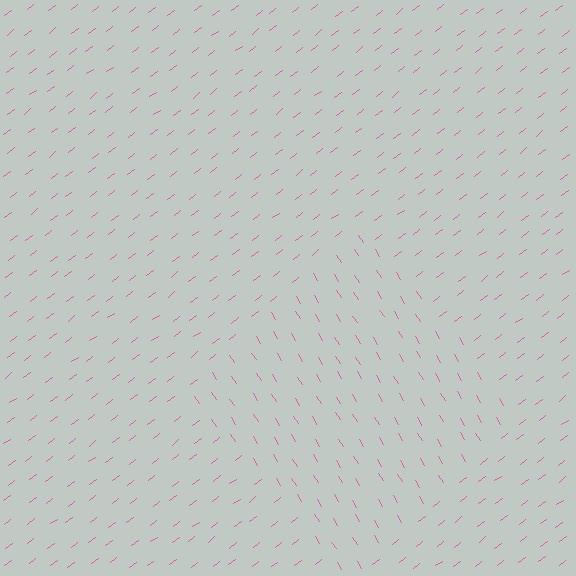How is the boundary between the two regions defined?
The boundary is defined purely by a change in line orientation (approximately 84 degrees difference). All lines are the same color and thickness.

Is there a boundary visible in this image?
Yes, there is a texture boundary formed by a change in line orientation.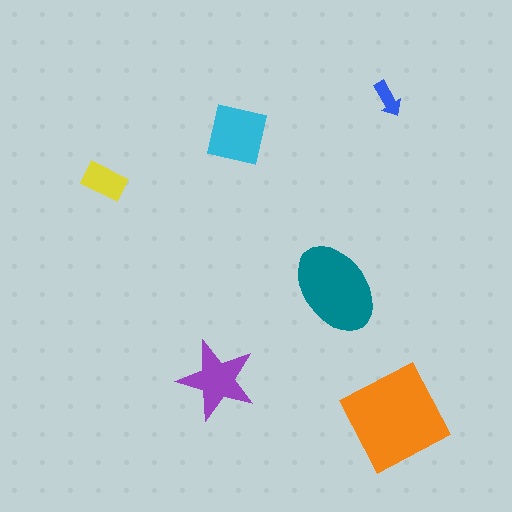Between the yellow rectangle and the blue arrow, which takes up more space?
The yellow rectangle.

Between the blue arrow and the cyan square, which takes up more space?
The cyan square.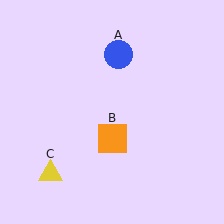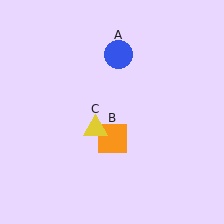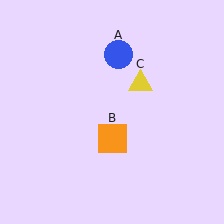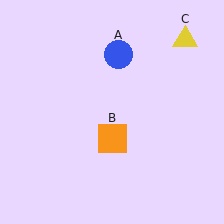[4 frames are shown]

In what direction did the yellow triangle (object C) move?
The yellow triangle (object C) moved up and to the right.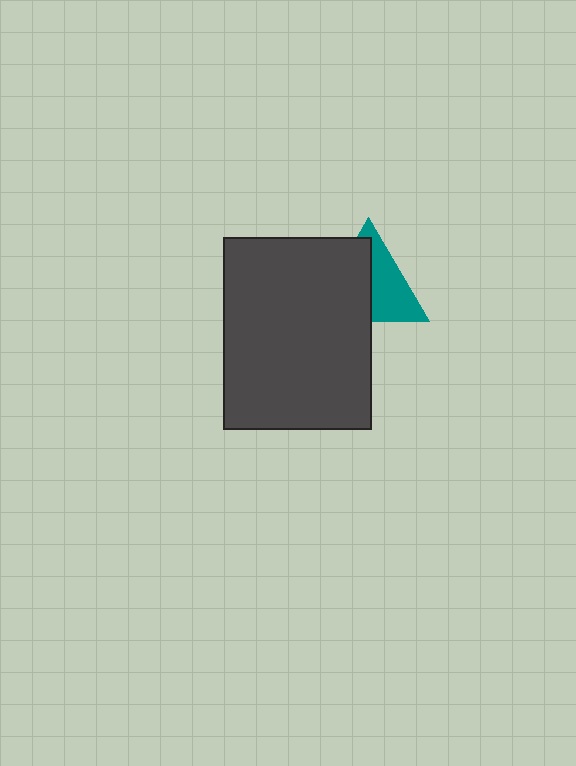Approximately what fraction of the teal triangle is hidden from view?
Roughly 52% of the teal triangle is hidden behind the dark gray rectangle.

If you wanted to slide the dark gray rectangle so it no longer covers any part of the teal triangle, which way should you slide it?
Slide it left — that is the most direct way to separate the two shapes.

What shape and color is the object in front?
The object in front is a dark gray rectangle.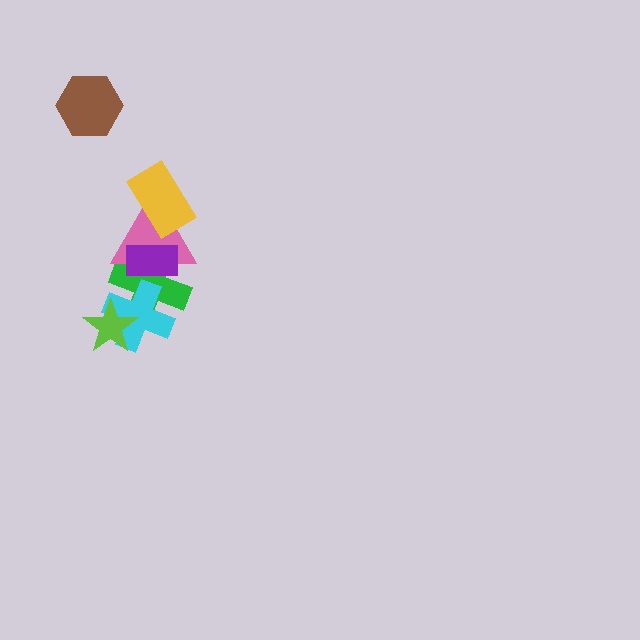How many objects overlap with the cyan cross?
2 objects overlap with the cyan cross.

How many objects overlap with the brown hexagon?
0 objects overlap with the brown hexagon.